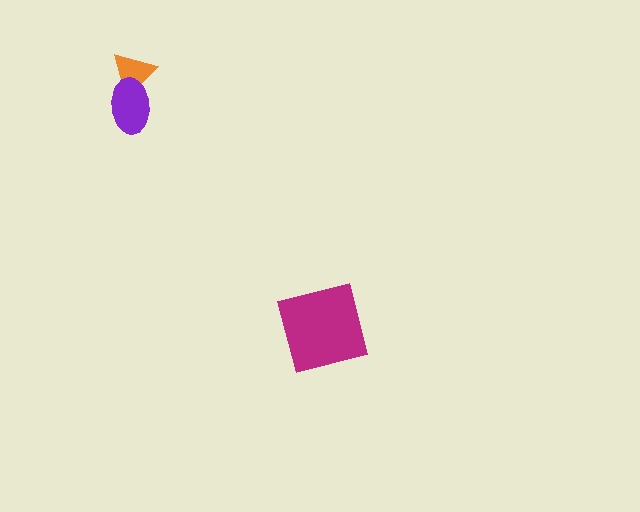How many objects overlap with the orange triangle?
1 object overlaps with the orange triangle.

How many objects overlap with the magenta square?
0 objects overlap with the magenta square.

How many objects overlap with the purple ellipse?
1 object overlaps with the purple ellipse.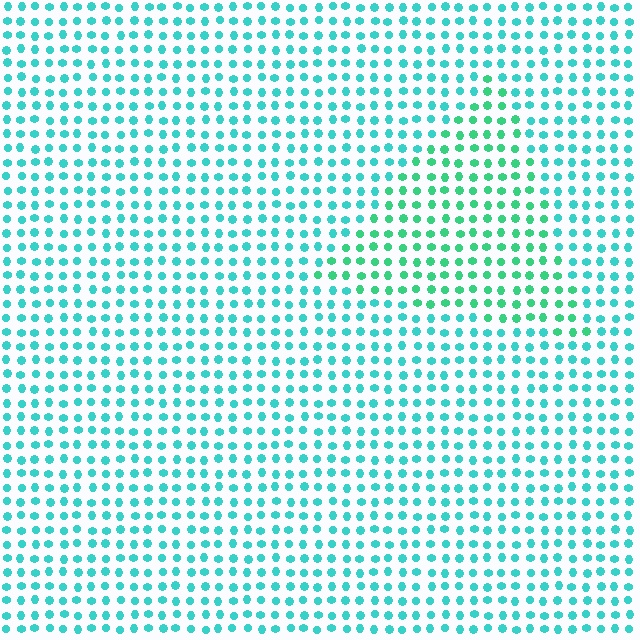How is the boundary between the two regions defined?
The boundary is defined purely by a slight shift in hue (about 28 degrees). Spacing, size, and orientation are identical on both sides.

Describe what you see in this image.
The image is filled with small cyan elements in a uniform arrangement. A triangle-shaped region is visible where the elements are tinted to a slightly different hue, forming a subtle color boundary.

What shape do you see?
I see a triangle.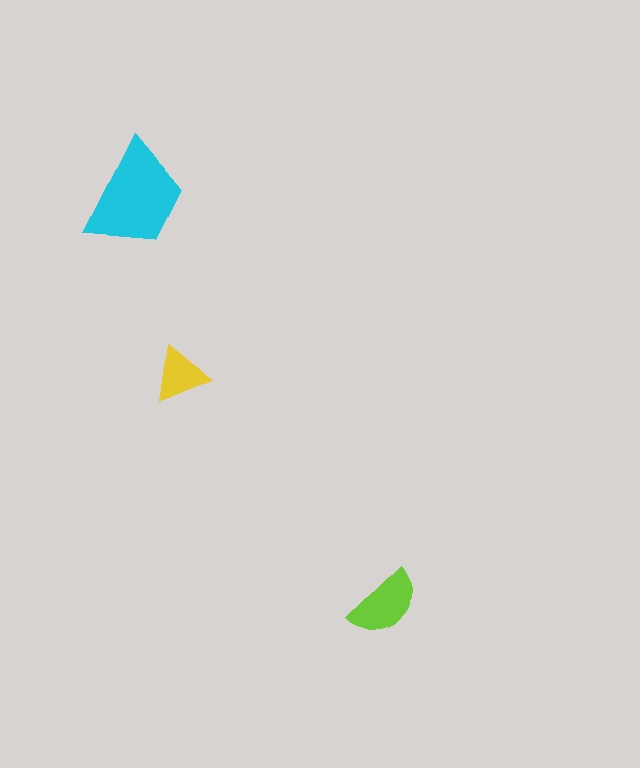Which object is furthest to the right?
The lime semicircle is rightmost.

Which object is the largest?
The cyan trapezoid.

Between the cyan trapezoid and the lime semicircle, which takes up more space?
The cyan trapezoid.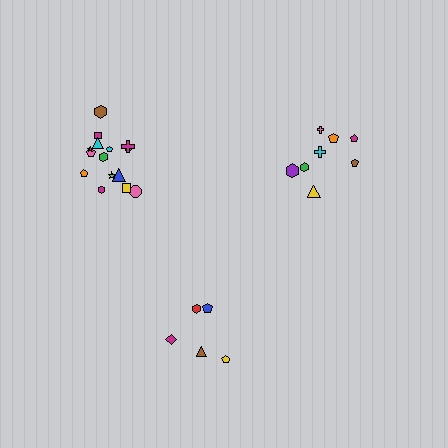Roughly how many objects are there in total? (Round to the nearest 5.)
Roughly 30 objects in total.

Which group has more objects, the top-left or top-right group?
The top-left group.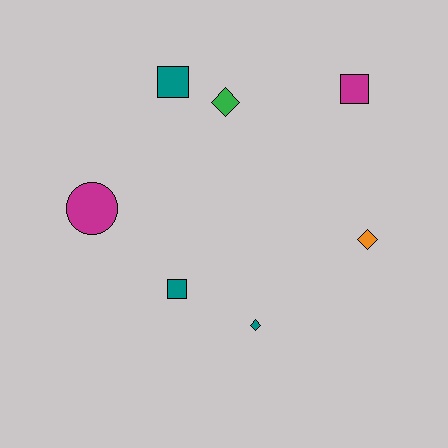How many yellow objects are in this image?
There are no yellow objects.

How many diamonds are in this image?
There are 3 diamonds.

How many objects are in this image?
There are 7 objects.